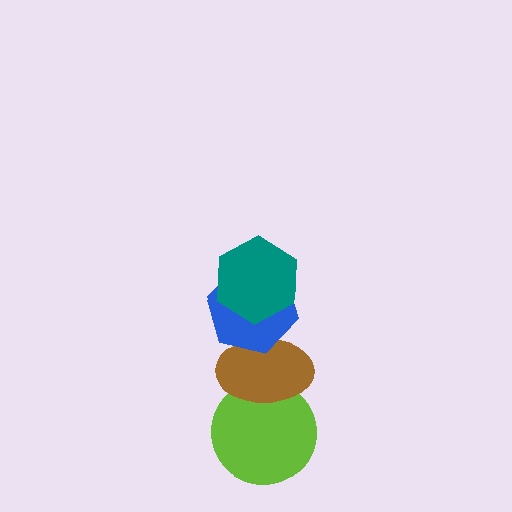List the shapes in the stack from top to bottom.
From top to bottom: the teal hexagon, the blue hexagon, the brown ellipse, the lime circle.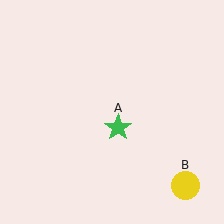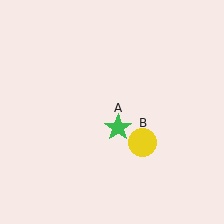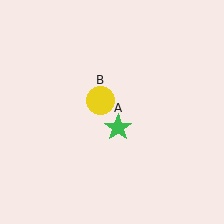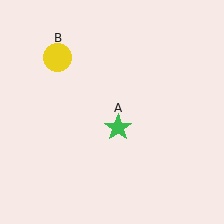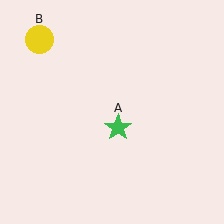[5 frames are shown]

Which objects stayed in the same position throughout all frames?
Green star (object A) remained stationary.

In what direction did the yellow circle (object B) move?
The yellow circle (object B) moved up and to the left.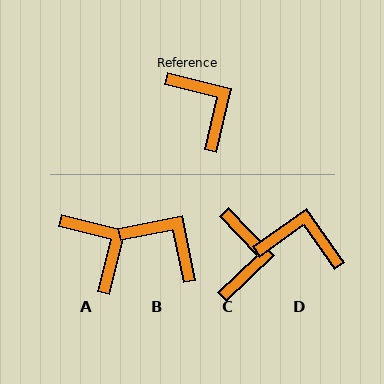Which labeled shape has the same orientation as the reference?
A.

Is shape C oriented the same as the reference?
No, it is off by about 33 degrees.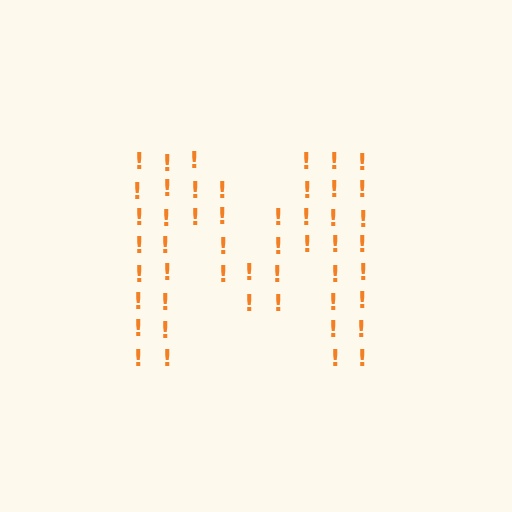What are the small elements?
The small elements are exclamation marks.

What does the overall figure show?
The overall figure shows the letter M.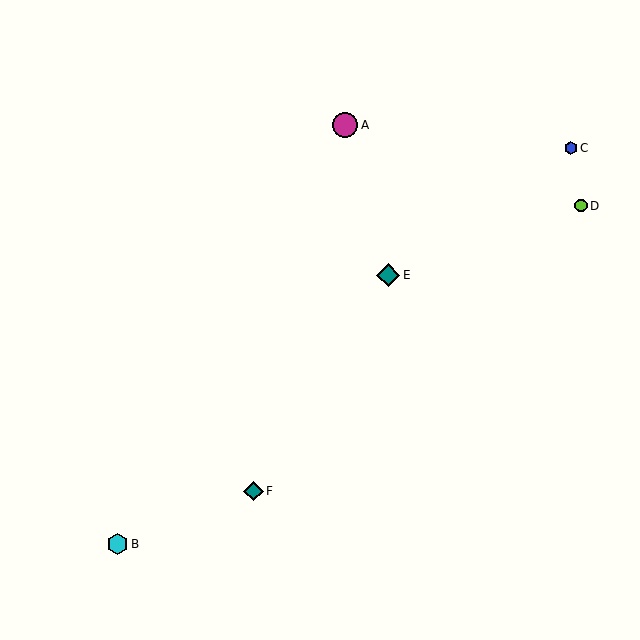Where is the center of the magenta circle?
The center of the magenta circle is at (345, 125).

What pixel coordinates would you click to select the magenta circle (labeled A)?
Click at (345, 125) to select the magenta circle A.